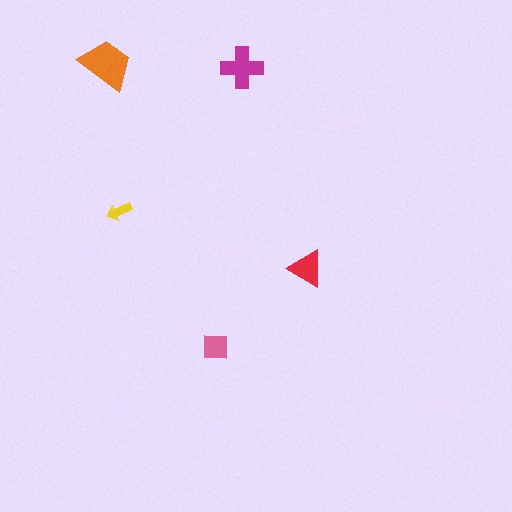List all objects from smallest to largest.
The yellow arrow, the pink square, the red triangle, the magenta cross, the orange trapezoid.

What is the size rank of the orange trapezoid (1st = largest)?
1st.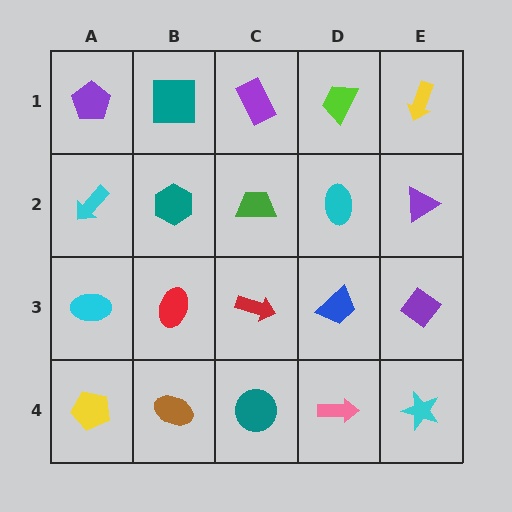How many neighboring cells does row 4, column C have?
3.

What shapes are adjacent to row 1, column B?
A teal hexagon (row 2, column B), a purple pentagon (row 1, column A), a purple rectangle (row 1, column C).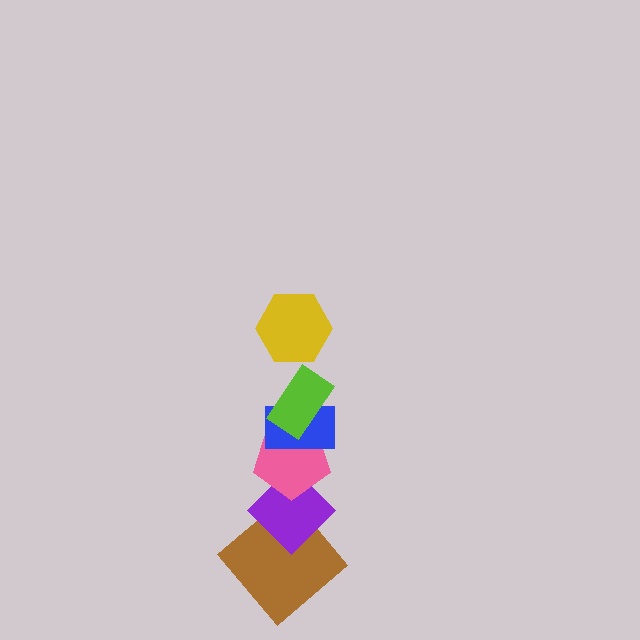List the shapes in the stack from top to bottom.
From top to bottom: the yellow hexagon, the lime rectangle, the blue rectangle, the pink pentagon, the purple diamond, the brown diamond.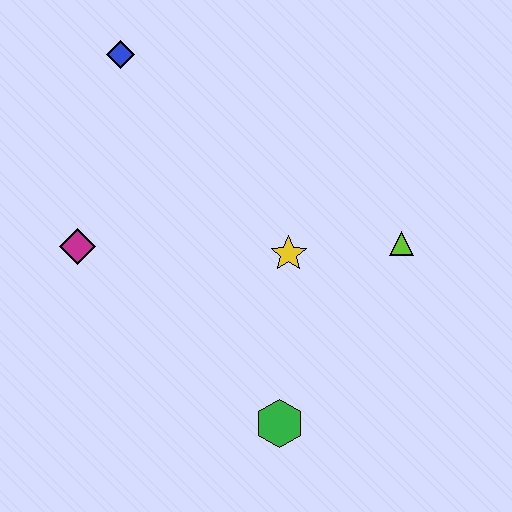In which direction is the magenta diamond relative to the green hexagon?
The magenta diamond is to the left of the green hexagon.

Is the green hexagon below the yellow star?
Yes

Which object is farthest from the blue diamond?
The green hexagon is farthest from the blue diamond.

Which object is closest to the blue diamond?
The magenta diamond is closest to the blue diamond.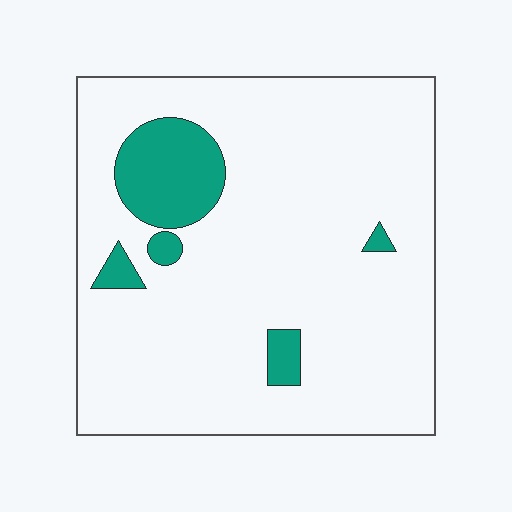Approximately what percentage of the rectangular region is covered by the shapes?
Approximately 10%.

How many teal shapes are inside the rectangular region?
5.